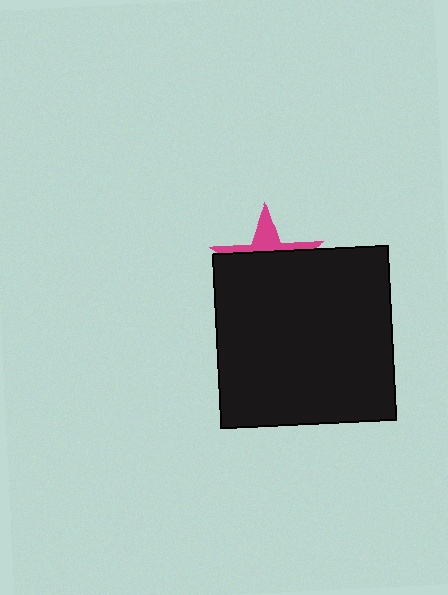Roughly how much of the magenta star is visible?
A small part of it is visible (roughly 33%).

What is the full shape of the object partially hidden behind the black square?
The partially hidden object is a magenta star.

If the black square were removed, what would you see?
You would see the complete magenta star.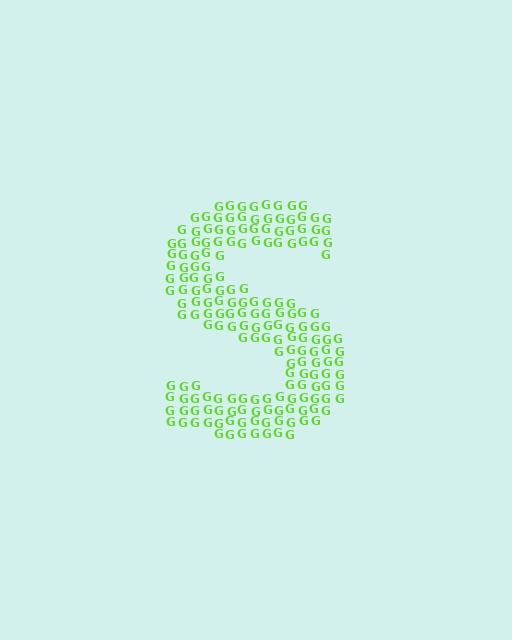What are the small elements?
The small elements are letter G's.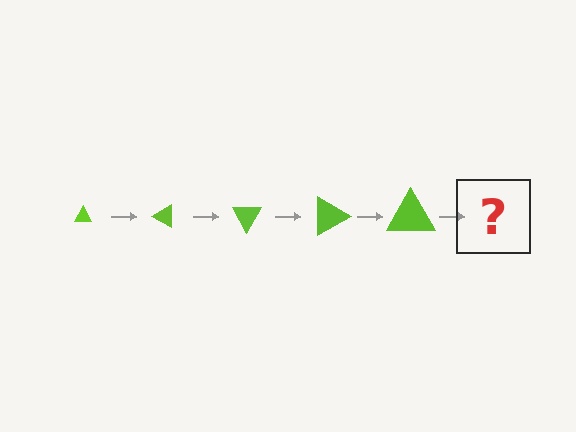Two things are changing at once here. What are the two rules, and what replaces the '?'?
The two rules are that the triangle grows larger each step and it rotates 30 degrees each step. The '?' should be a triangle, larger than the previous one and rotated 150 degrees from the start.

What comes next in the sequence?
The next element should be a triangle, larger than the previous one and rotated 150 degrees from the start.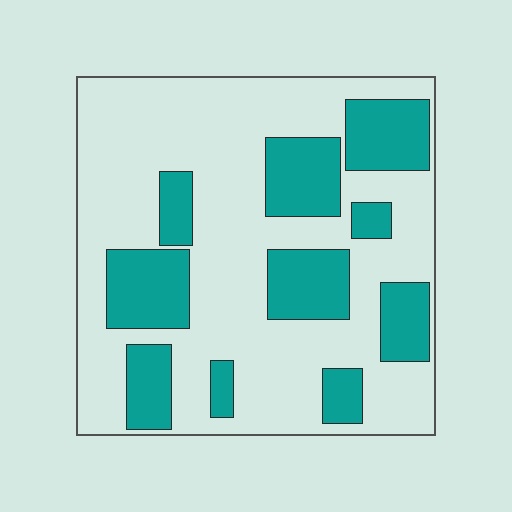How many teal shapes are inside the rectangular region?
10.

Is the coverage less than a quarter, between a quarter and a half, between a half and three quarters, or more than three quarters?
Between a quarter and a half.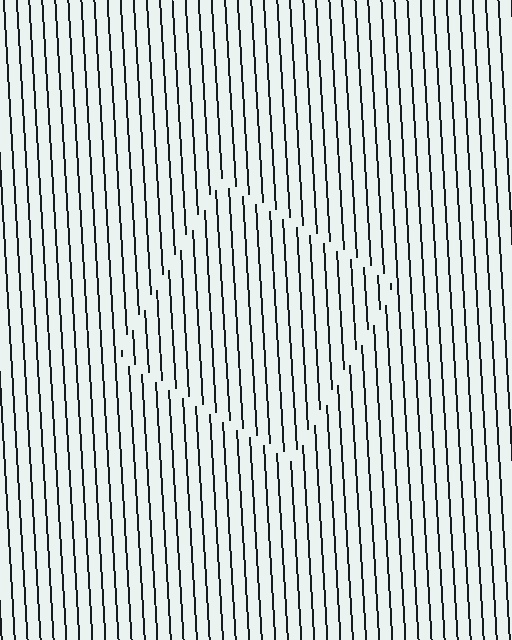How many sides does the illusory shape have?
4 sides — the line-ends trace a square.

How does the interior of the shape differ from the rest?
The interior of the shape contains the same grating, shifted by half a period — the contour is defined by the phase discontinuity where line-ends from the inner and outer gratings abut.